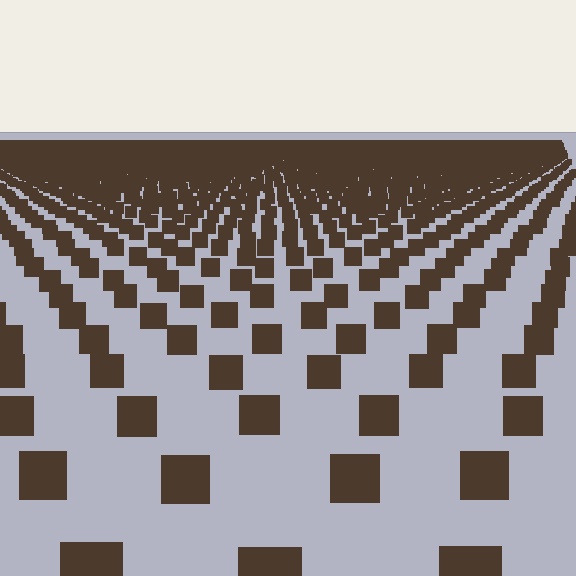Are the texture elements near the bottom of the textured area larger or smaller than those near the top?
Larger. Near the bottom, elements are closer to the viewer and appear at a bigger on-screen size.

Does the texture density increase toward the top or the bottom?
Density increases toward the top.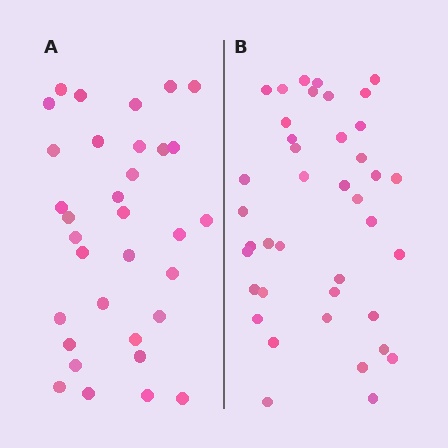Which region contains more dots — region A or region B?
Region B (the right region) has more dots.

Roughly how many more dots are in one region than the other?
Region B has roughly 8 or so more dots than region A.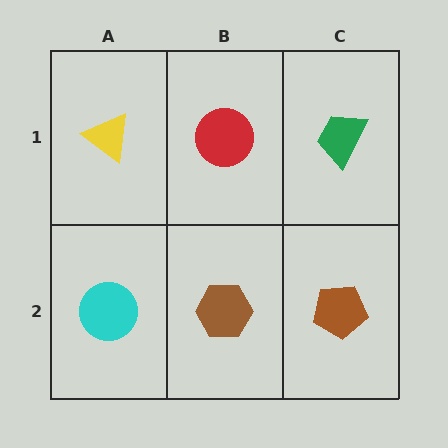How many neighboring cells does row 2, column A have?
2.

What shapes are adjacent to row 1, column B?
A brown hexagon (row 2, column B), a yellow triangle (row 1, column A), a green trapezoid (row 1, column C).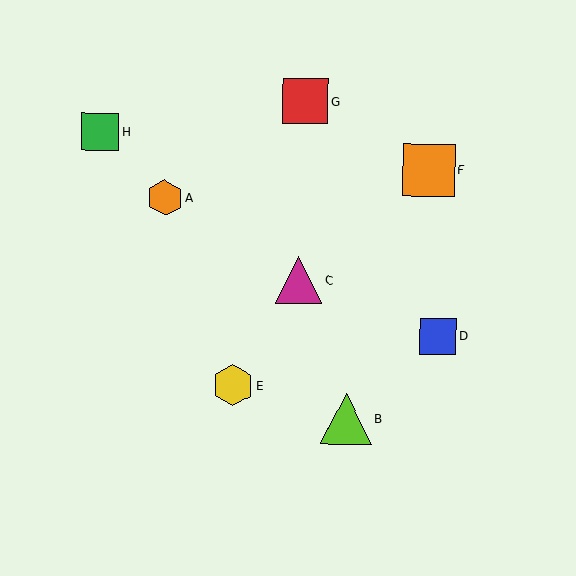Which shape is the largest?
The orange square (labeled F) is the largest.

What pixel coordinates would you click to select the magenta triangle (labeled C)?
Click at (299, 280) to select the magenta triangle C.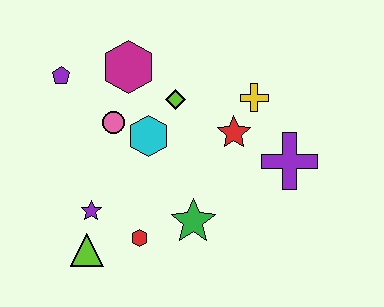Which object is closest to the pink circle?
The cyan hexagon is closest to the pink circle.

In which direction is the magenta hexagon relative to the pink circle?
The magenta hexagon is above the pink circle.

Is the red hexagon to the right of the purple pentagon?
Yes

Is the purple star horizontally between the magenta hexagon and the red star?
No